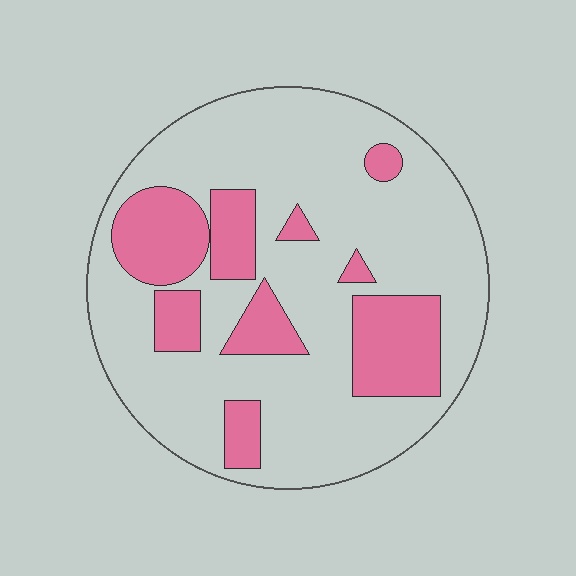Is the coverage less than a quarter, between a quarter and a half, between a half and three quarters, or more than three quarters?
Between a quarter and a half.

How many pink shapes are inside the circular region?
9.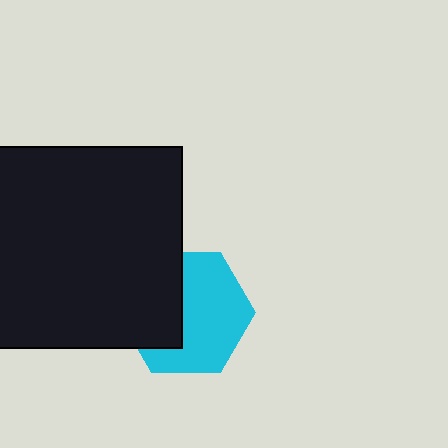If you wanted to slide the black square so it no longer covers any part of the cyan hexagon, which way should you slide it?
Slide it left — that is the most direct way to separate the two shapes.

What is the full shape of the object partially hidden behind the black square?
The partially hidden object is a cyan hexagon.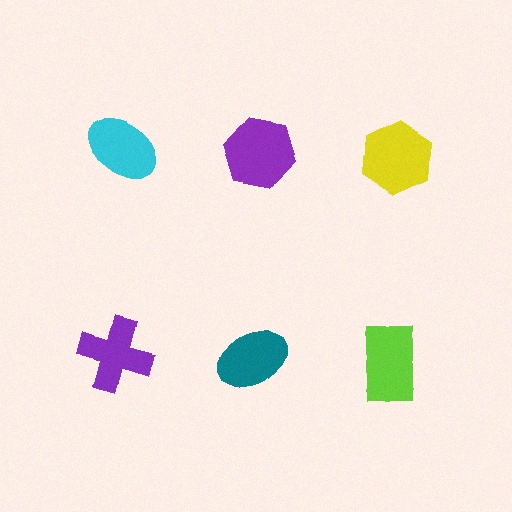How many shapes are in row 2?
3 shapes.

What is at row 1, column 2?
A purple hexagon.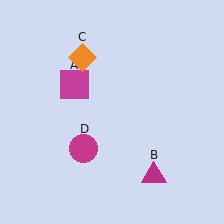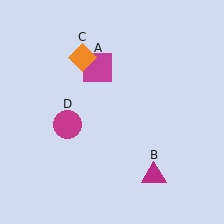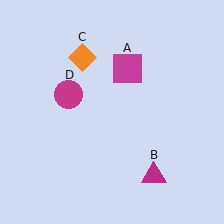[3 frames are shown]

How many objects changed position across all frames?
2 objects changed position: magenta square (object A), magenta circle (object D).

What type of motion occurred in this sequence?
The magenta square (object A), magenta circle (object D) rotated clockwise around the center of the scene.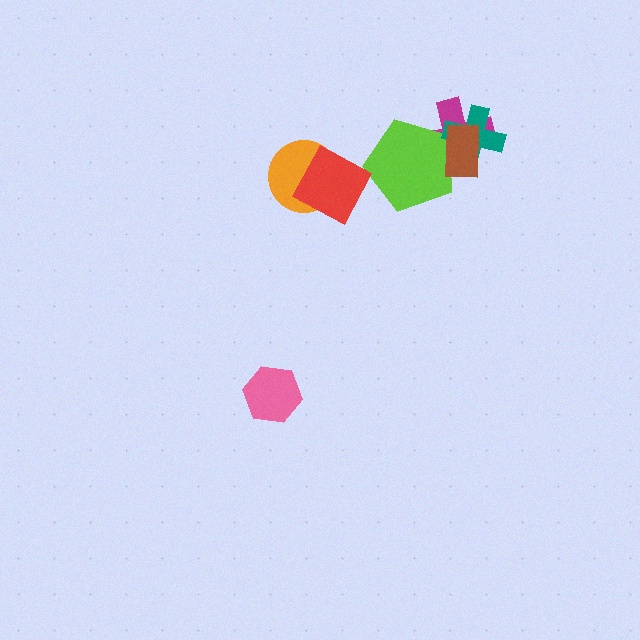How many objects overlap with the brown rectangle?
3 objects overlap with the brown rectangle.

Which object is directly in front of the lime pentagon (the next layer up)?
The teal cross is directly in front of the lime pentagon.